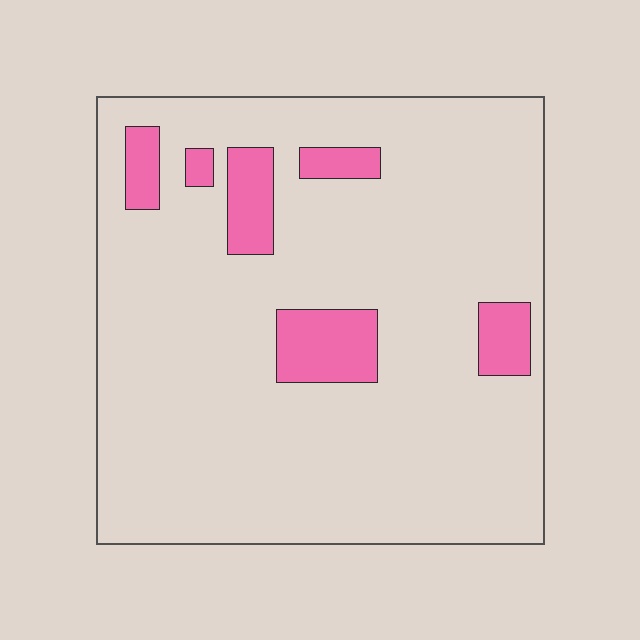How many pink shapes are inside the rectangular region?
6.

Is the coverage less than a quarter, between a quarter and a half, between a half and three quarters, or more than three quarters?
Less than a quarter.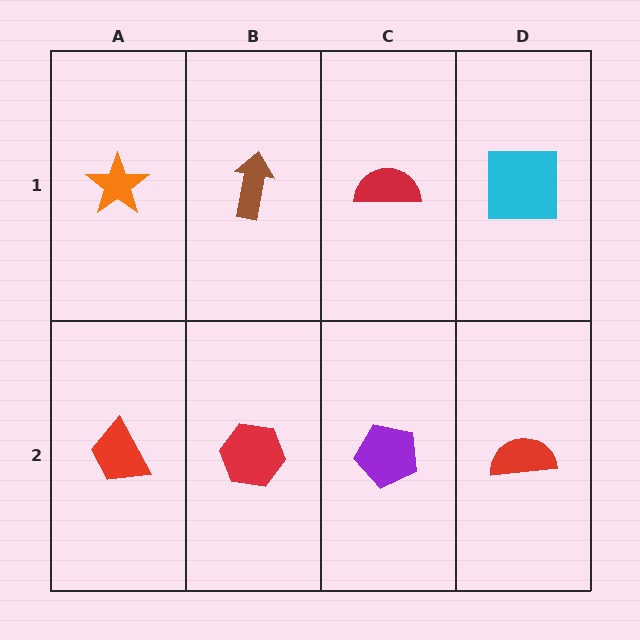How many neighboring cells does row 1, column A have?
2.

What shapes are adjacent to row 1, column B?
A red hexagon (row 2, column B), an orange star (row 1, column A), a red semicircle (row 1, column C).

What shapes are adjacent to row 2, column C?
A red semicircle (row 1, column C), a red hexagon (row 2, column B), a red semicircle (row 2, column D).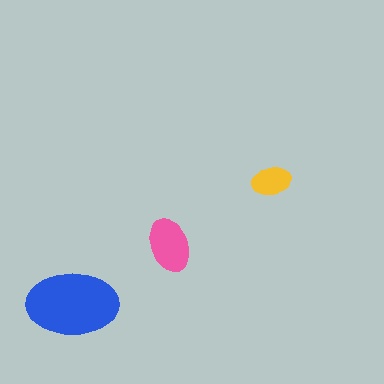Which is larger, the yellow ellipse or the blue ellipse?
The blue one.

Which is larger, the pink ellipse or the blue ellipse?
The blue one.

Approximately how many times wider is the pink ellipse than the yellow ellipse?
About 1.5 times wider.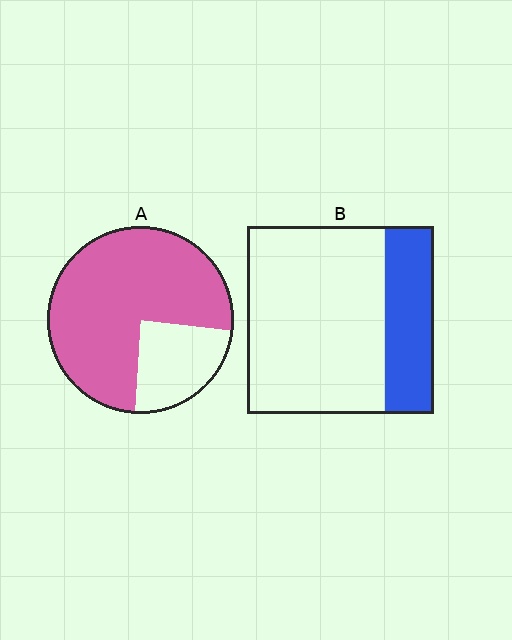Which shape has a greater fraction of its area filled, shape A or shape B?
Shape A.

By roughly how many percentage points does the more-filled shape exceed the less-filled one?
By roughly 50 percentage points (A over B).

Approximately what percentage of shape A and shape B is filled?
A is approximately 75% and B is approximately 25%.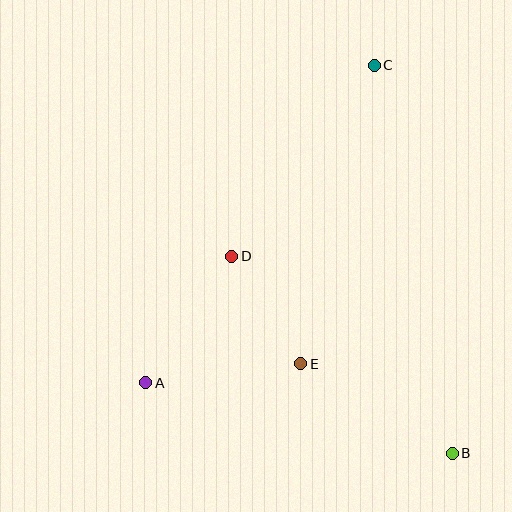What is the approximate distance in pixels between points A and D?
The distance between A and D is approximately 153 pixels.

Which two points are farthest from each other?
Points B and C are farthest from each other.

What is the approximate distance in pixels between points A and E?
The distance between A and E is approximately 156 pixels.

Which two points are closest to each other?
Points D and E are closest to each other.